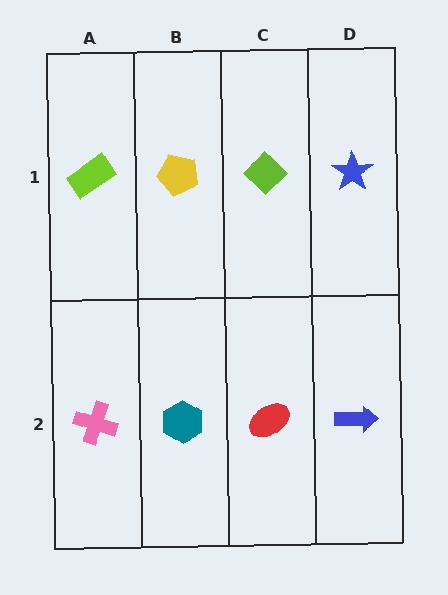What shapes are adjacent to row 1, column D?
A blue arrow (row 2, column D), a lime diamond (row 1, column C).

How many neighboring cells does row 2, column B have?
3.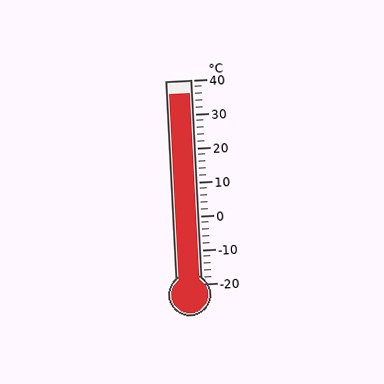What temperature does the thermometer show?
The thermometer shows approximately 36°C.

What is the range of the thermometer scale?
The thermometer scale ranges from -20°C to 40°C.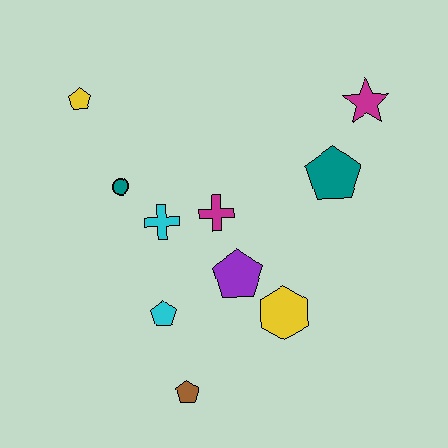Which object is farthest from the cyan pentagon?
The magenta star is farthest from the cyan pentagon.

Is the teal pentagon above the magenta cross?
Yes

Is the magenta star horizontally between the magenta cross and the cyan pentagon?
No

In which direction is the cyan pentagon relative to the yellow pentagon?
The cyan pentagon is below the yellow pentagon.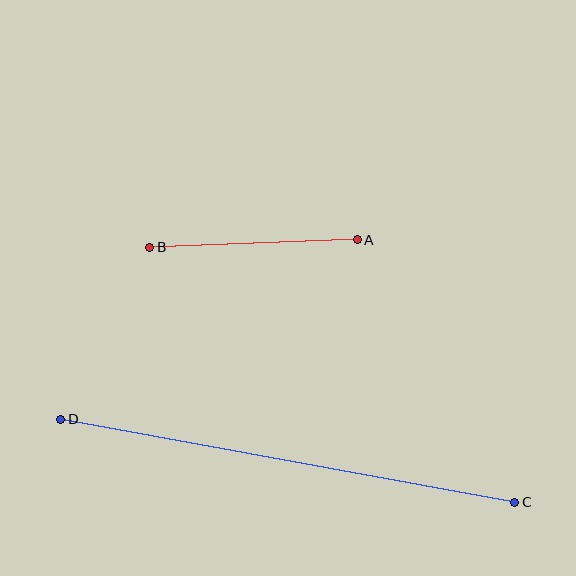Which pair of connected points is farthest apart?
Points C and D are farthest apart.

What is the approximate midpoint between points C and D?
The midpoint is at approximately (288, 461) pixels.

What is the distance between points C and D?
The distance is approximately 462 pixels.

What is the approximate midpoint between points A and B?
The midpoint is at approximately (254, 243) pixels.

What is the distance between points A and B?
The distance is approximately 208 pixels.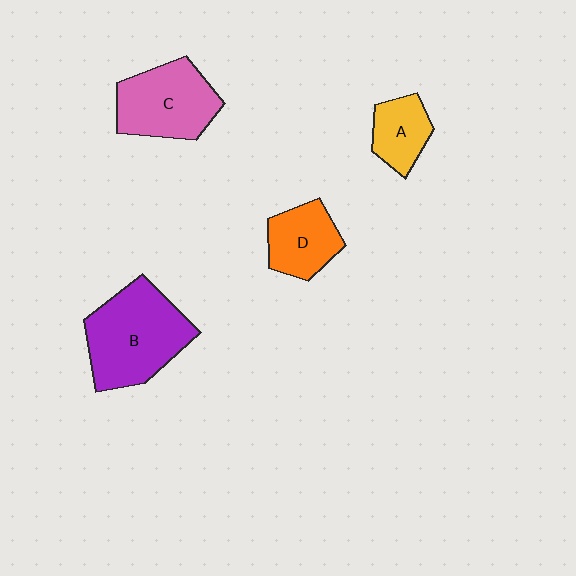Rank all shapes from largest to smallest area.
From largest to smallest: B (purple), C (pink), D (orange), A (yellow).